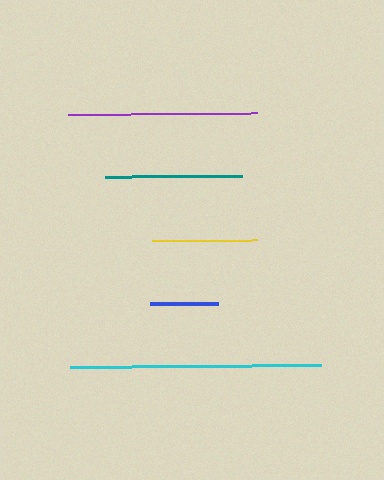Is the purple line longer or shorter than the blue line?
The purple line is longer than the blue line.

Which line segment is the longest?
The cyan line is the longest at approximately 251 pixels.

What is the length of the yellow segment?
The yellow segment is approximately 106 pixels long.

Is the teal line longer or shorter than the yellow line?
The teal line is longer than the yellow line.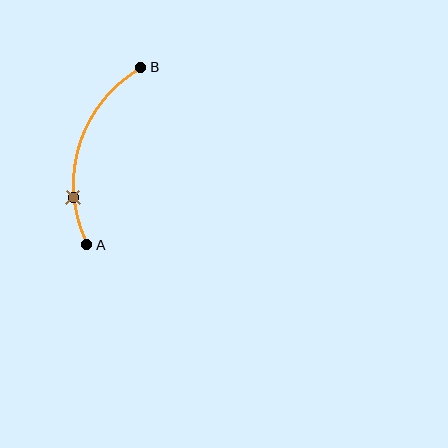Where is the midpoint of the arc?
The arc midpoint is the point on the curve farthest from the straight line joining A and B. It sits to the left of that line.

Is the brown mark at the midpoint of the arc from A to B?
No. The brown mark lies on the arc but is closer to endpoint A. The arc midpoint would be at the point on the curve equidistant along the arc from both A and B.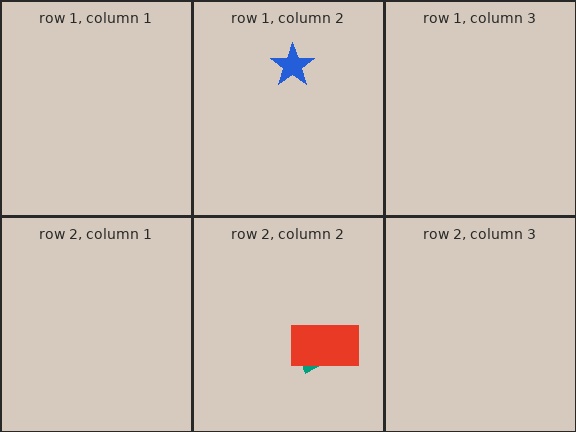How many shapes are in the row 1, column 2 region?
1.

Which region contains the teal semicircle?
The row 2, column 2 region.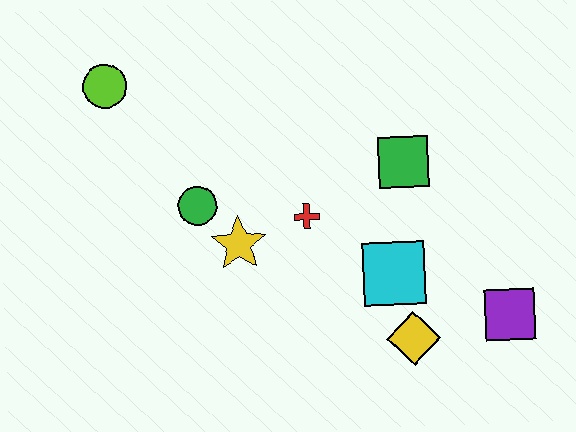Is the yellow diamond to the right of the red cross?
Yes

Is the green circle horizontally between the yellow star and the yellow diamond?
No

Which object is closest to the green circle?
The yellow star is closest to the green circle.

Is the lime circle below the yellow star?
No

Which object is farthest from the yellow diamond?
The lime circle is farthest from the yellow diamond.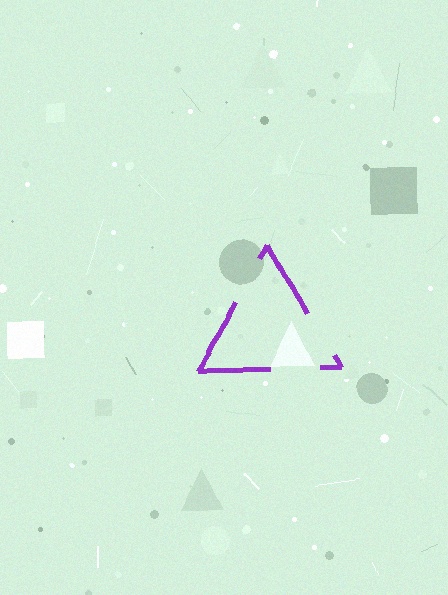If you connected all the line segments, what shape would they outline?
They would outline a triangle.